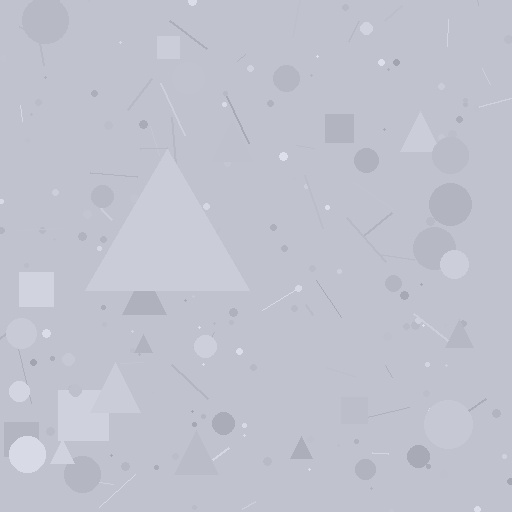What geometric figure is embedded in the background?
A triangle is embedded in the background.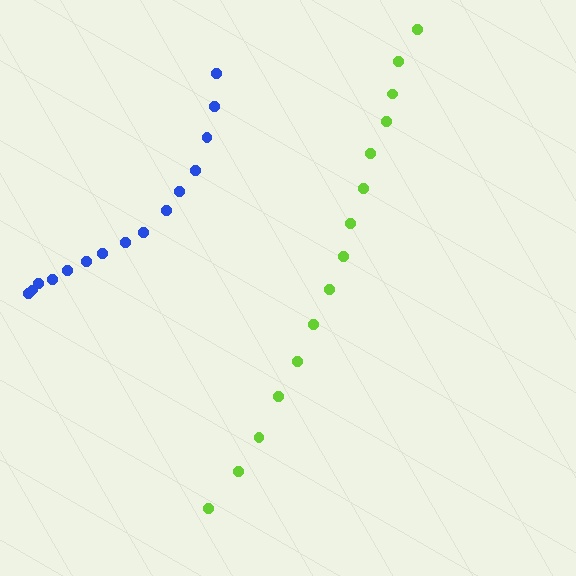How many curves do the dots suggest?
There are 2 distinct paths.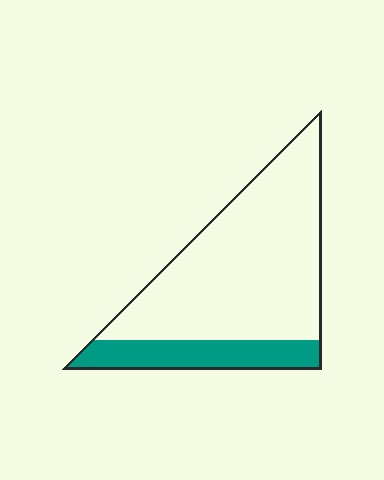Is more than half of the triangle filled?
No.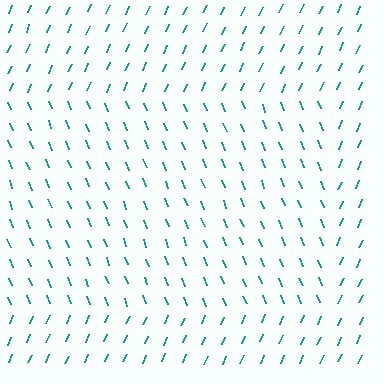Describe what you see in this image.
The image is filled with small teal line segments. A rectangle region in the image has lines oriented differently from the surrounding lines, creating a visible texture boundary.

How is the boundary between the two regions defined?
The boundary is defined purely by a change in line orientation (approximately 45 degrees difference). All lines are the same color and thickness.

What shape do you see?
I see a rectangle.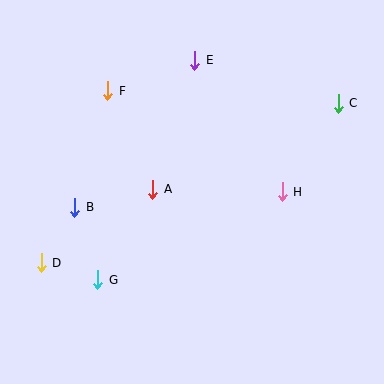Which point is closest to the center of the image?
Point A at (153, 189) is closest to the center.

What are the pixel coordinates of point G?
Point G is at (98, 280).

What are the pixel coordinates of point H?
Point H is at (282, 192).